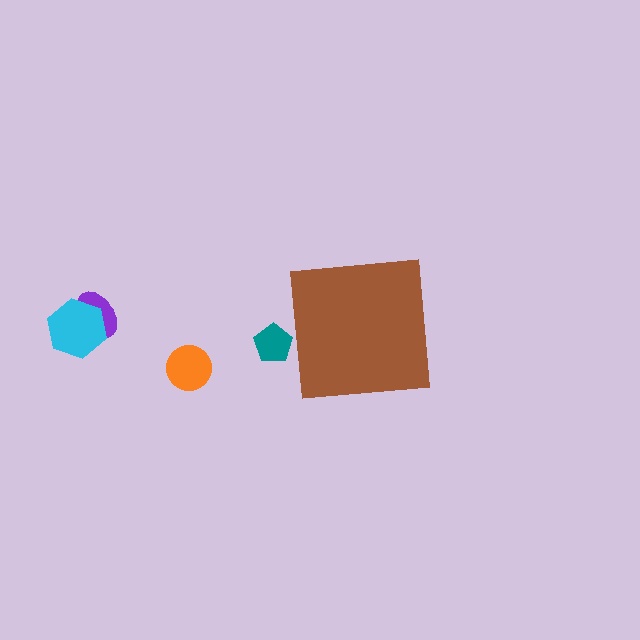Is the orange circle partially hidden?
No, the orange circle is fully visible.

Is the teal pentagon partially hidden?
Yes, the teal pentagon is partially hidden behind the brown square.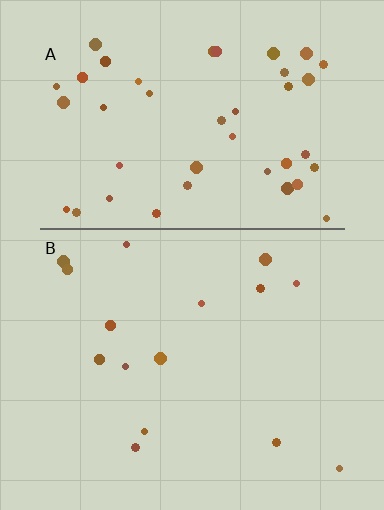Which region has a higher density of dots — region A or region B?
A (the top).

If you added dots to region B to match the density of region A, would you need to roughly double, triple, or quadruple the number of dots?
Approximately triple.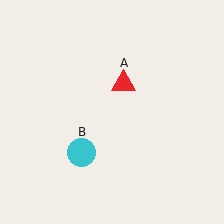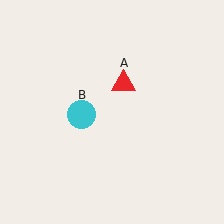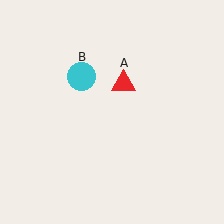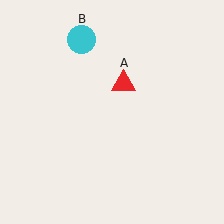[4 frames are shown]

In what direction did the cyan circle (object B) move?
The cyan circle (object B) moved up.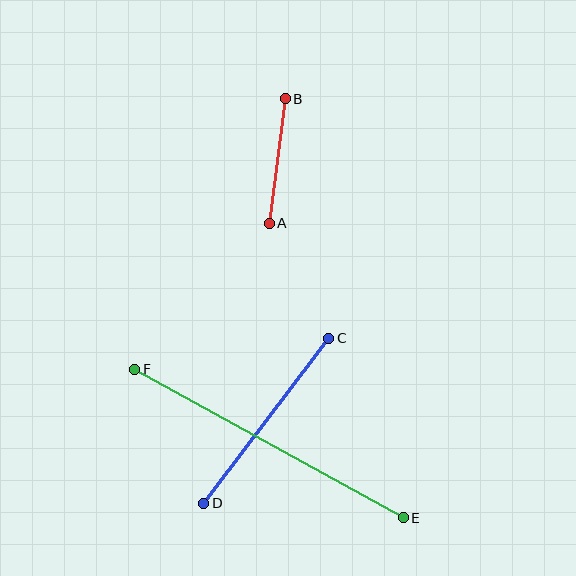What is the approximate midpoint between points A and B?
The midpoint is at approximately (277, 161) pixels.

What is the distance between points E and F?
The distance is approximately 307 pixels.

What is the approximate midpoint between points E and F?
The midpoint is at approximately (269, 444) pixels.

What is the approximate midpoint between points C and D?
The midpoint is at approximately (266, 421) pixels.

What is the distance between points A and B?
The distance is approximately 125 pixels.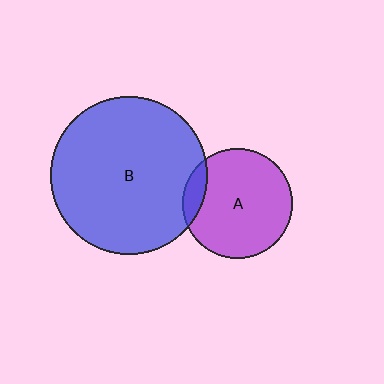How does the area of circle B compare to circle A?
Approximately 2.1 times.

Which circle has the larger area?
Circle B (blue).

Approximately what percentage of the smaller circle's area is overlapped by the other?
Approximately 10%.